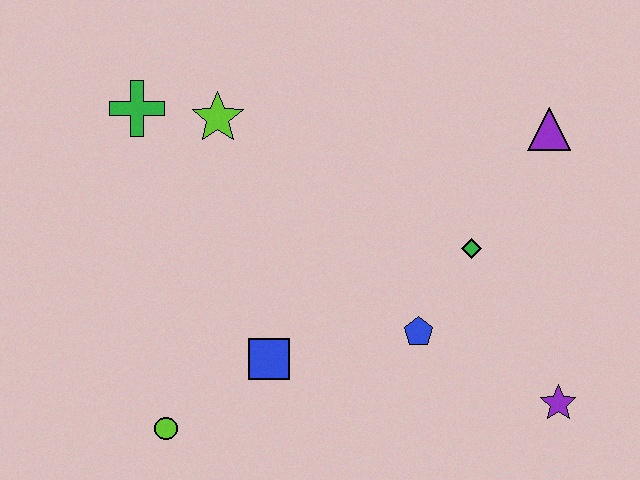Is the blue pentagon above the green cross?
No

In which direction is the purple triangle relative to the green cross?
The purple triangle is to the right of the green cross.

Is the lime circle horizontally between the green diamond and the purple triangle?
No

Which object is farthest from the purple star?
The green cross is farthest from the purple star.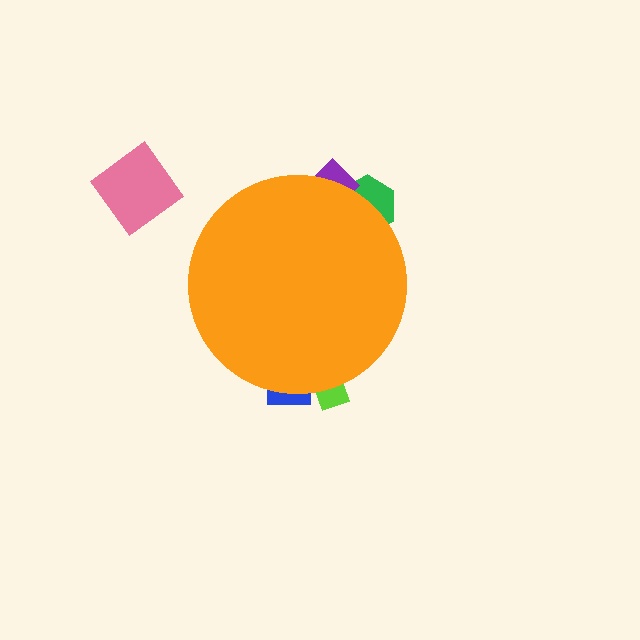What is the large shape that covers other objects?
An orange circle.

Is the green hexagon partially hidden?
Yes, the green hexagon is partially hidden behind the orange circle.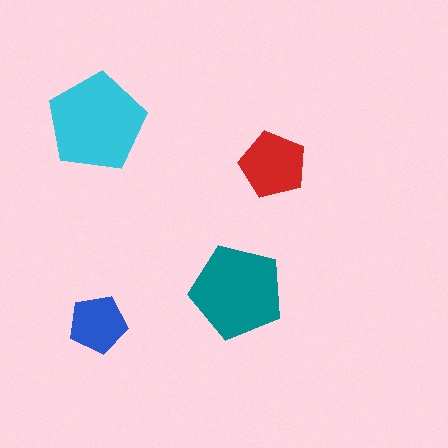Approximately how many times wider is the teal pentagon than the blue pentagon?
About 1.5 times wider.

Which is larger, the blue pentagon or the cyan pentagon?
The cyan one.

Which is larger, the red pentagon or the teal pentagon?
The teal one.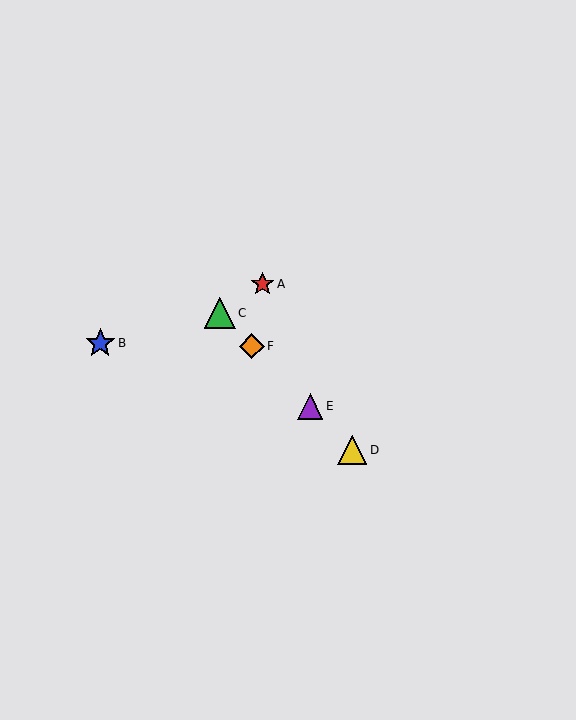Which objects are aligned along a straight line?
Objects C, D, E, F are aligned along a straight line.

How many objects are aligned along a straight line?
4 objects (C, D, E, F) are aligned along a straight line.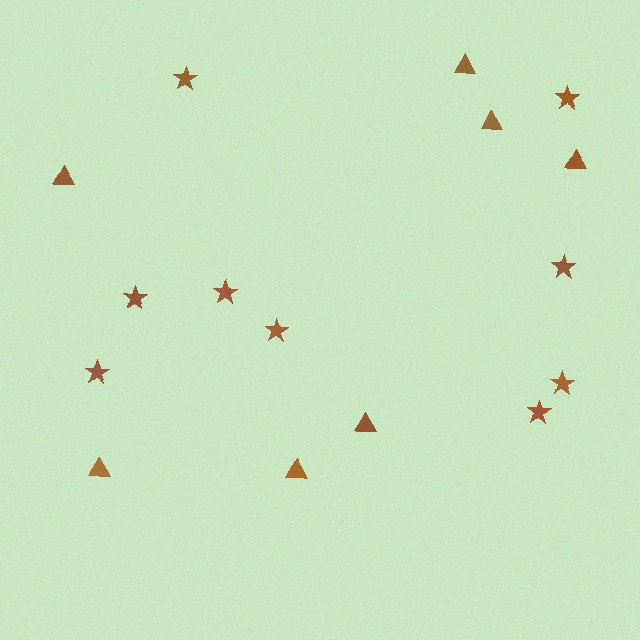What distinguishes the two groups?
There are 2 groups: one group of stars (9) and one group of triangles (7).